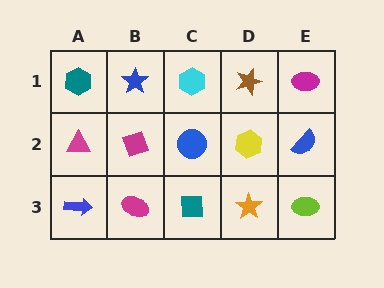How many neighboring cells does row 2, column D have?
4.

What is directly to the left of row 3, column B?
A blue arrow.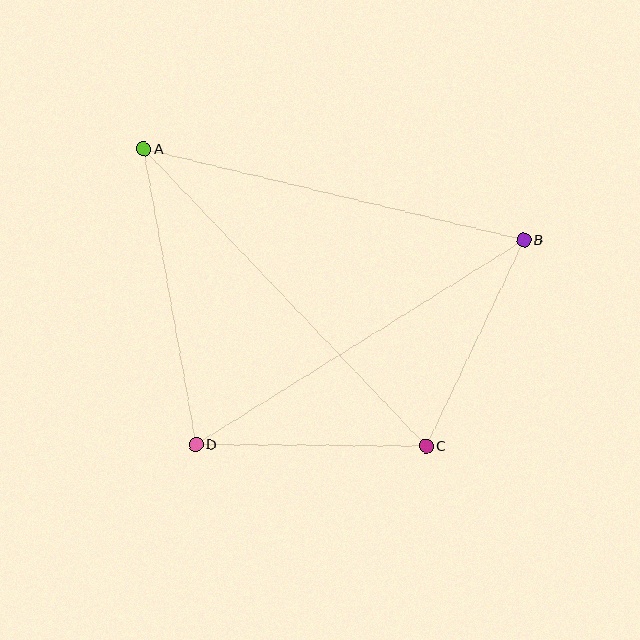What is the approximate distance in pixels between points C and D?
The distance between C and D is approximately 231 pixels.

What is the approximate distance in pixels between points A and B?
The distance between A and B is approximately 391 pixels.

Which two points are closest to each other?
Points B and C are closest to each other.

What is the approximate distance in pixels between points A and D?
The distance between A and D is approximately 300 pixels.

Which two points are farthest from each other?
Points A and C are farthest from each other.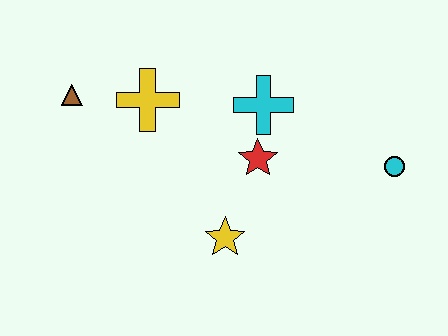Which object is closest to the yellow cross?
The brown triangle is closest to the yellow cross.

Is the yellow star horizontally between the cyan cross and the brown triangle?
Yes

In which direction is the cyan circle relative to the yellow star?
The cyan circle is to the right of the yellow star.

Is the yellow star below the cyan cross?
Yes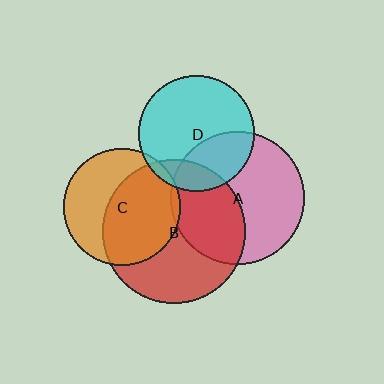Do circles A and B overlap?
Yes.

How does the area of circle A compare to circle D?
Approximately 1.3 times.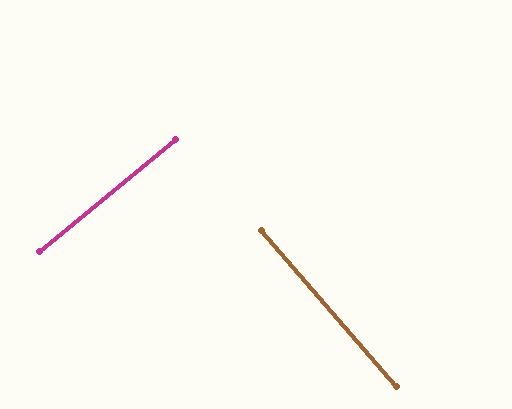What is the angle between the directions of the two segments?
Approximately 89 degrees.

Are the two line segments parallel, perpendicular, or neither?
Perpendicular — they meet at approximately 89°.